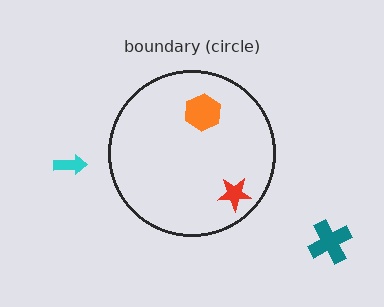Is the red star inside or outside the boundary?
Inside.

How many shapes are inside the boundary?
2 inside, 2 outside.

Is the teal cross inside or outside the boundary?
Outside.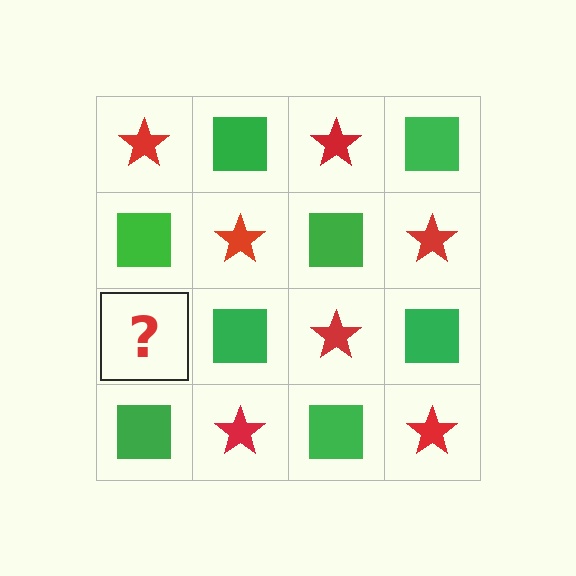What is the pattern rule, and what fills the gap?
The rule is that it alternates red star and green square in a checkerboard pattern. The gap should be filled with a red star.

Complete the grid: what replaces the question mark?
The question mark should be replaced with a red star.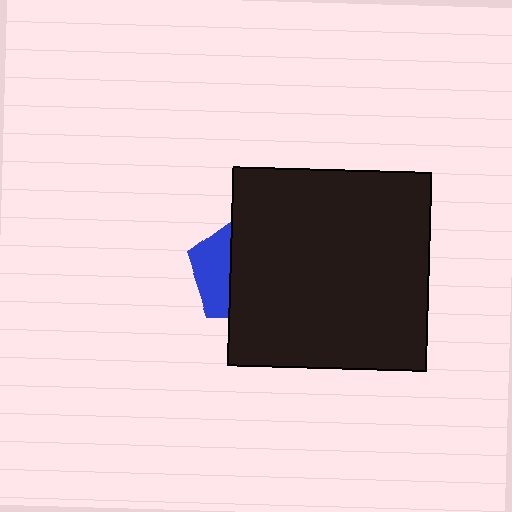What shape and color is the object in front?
The object in front is a black square.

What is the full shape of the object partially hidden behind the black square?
The partially hidden object is a blue pentagon.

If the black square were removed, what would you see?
You would see the complete blue pentagon.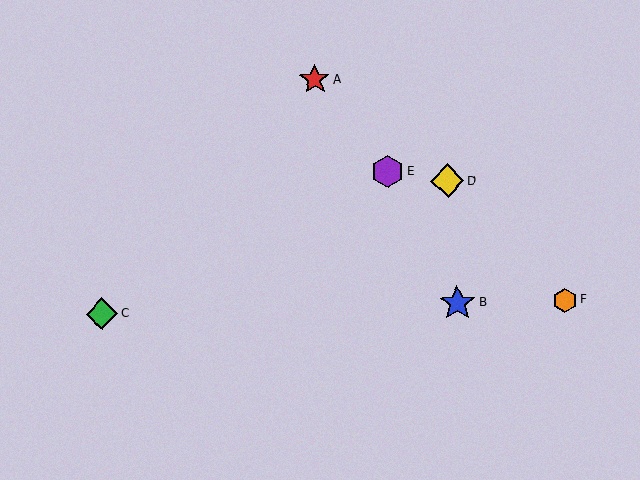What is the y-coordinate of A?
Object A is at y≈80.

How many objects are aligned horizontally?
3 objects (B, C, F) are aligned horizontally.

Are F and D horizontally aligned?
No, F is at y≈300 and D is at y≈181.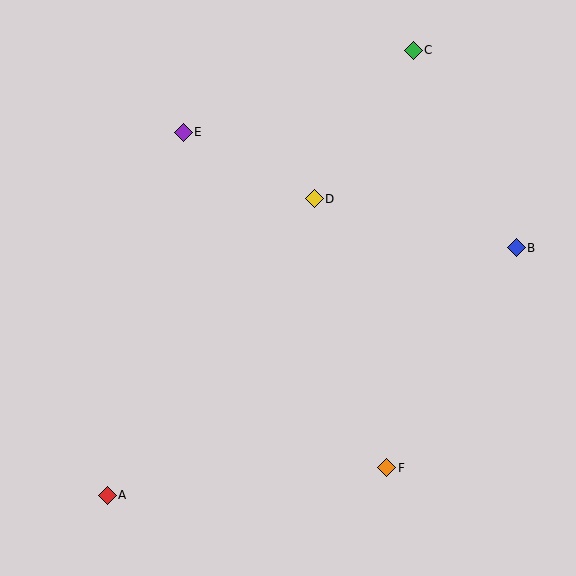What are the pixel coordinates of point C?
Point C is at (413, 50).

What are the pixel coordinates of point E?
Point E is at (183, 132).